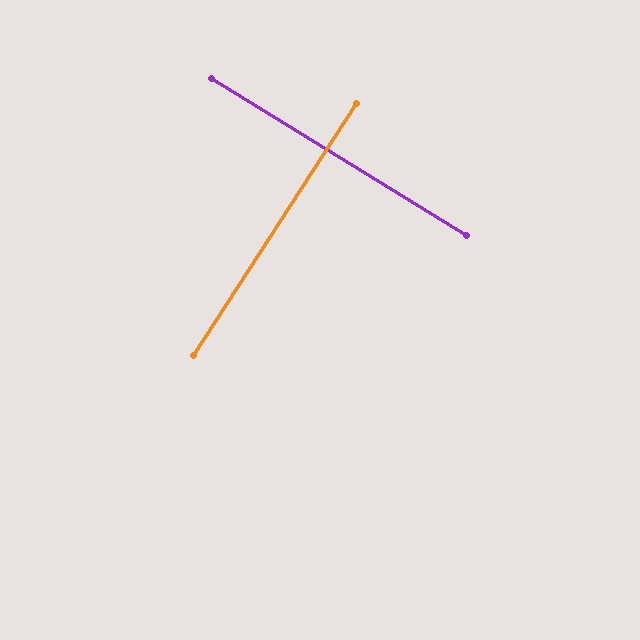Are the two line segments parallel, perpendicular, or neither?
Perpendicular — they meet at approximately 89°.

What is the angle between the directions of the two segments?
Approximately 89 degrees.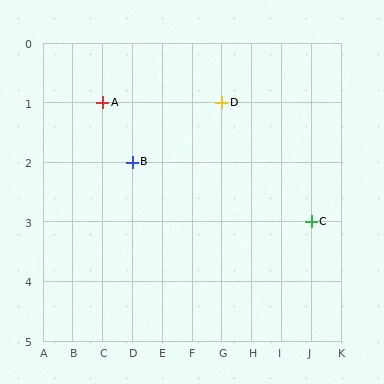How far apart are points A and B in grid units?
Points A and B are 1 column and 1 row apart (about 1.4 grid units diagonally).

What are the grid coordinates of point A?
Point A is at grid coordinates (C, 1).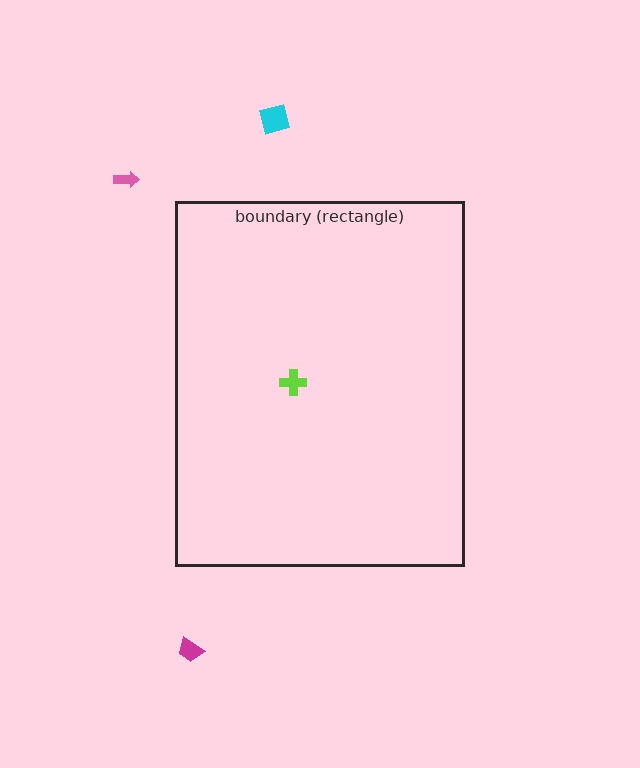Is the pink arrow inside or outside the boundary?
Outside.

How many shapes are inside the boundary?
1 inside, 3 outside.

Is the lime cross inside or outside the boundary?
Inside.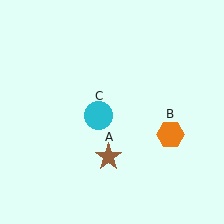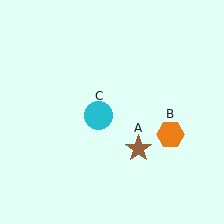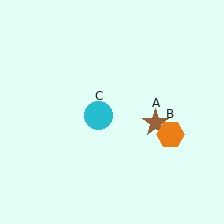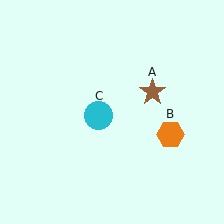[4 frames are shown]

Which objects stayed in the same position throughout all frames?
Orange hexagon (object B) and cyan circle (object C) remained stationary.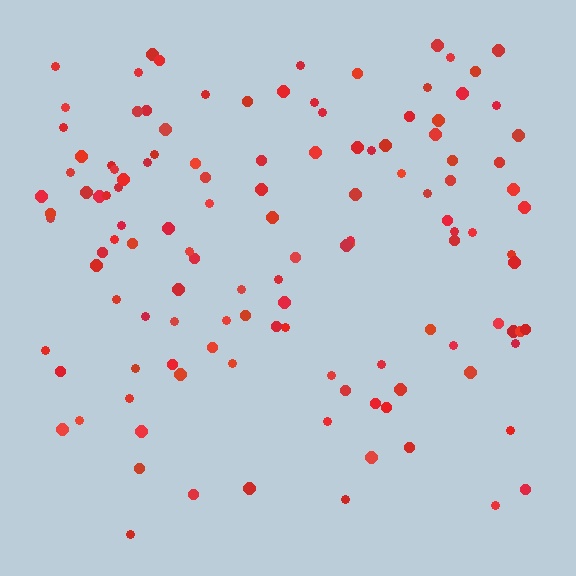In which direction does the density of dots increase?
From bottom to top, with the top side densest.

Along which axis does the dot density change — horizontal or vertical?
Vertical.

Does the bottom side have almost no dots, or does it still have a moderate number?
Still a moderate number, just noticeably fewer than the top.